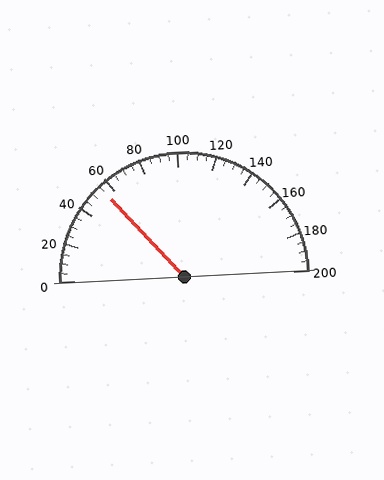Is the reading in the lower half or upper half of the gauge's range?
The reading is in the lower half of the range (0 to 200).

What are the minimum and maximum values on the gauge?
The gauge ranges from 0 to 200.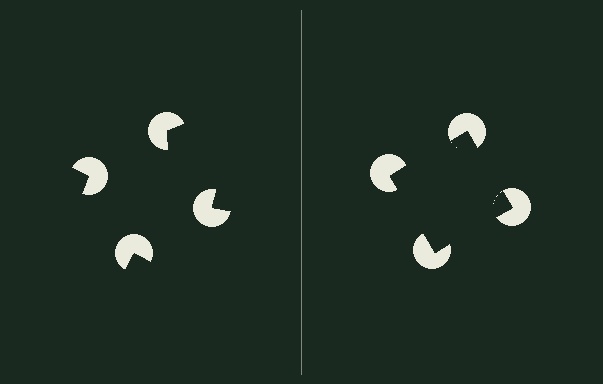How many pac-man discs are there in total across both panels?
8 — 4 on each side.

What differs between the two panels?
The pac-man discs are positioned identically on both sides; only the wedge orientations differ. On the right they align to a square; on the left they are misaligned.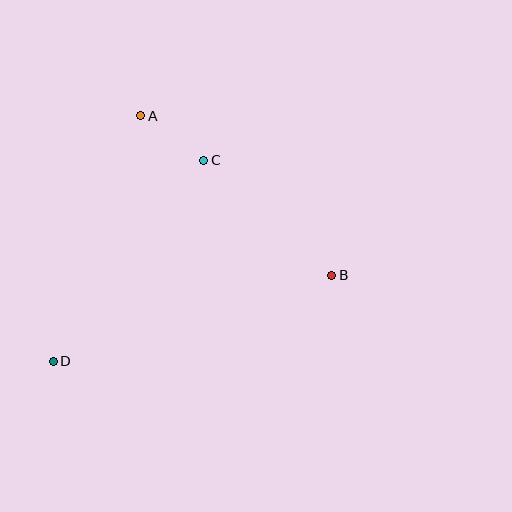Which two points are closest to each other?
Points A and C are closest to each other.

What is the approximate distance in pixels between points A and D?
The distance between A and D is approximately 261 pixels.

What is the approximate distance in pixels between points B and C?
The distance between B and C is approximately 172 pixels.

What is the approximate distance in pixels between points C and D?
The distance between C and D is approximately 251 pixels.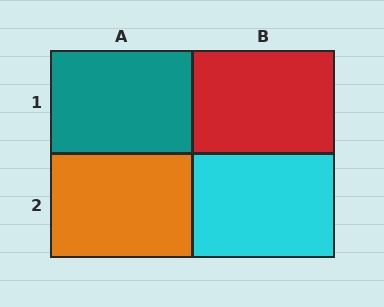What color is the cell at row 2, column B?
Cyan.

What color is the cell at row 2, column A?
Orange.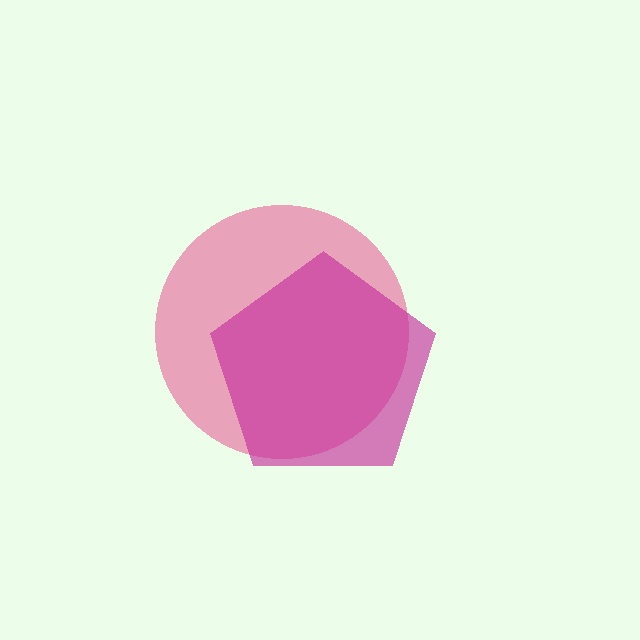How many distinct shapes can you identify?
There are 2 distinct shapes: a pink circle, a magenta pentagon.